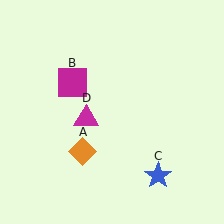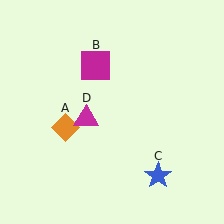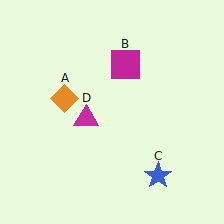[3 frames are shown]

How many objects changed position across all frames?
2 objects changed position: orange diamond (object A), magenta square (object B).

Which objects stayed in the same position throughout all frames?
Blue star (object C) and magenta triangle (object D) remained stationary.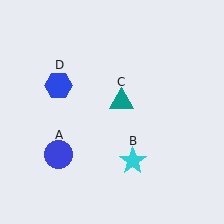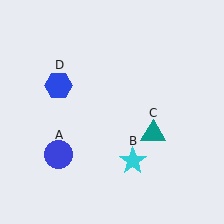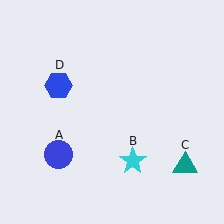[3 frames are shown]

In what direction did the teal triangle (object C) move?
The teal triangle (object C) moved down and to the right.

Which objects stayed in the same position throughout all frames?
Blue circle (object A) and cyan star (object B) and blue hexagon (object D) remained stationary.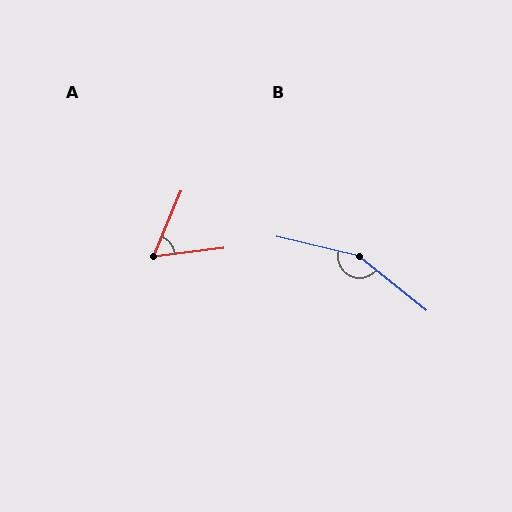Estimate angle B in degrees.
Approximately 154 degrees.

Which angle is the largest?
B, at approximately 154 degrees.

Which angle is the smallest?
A, at approximately 60 degrees.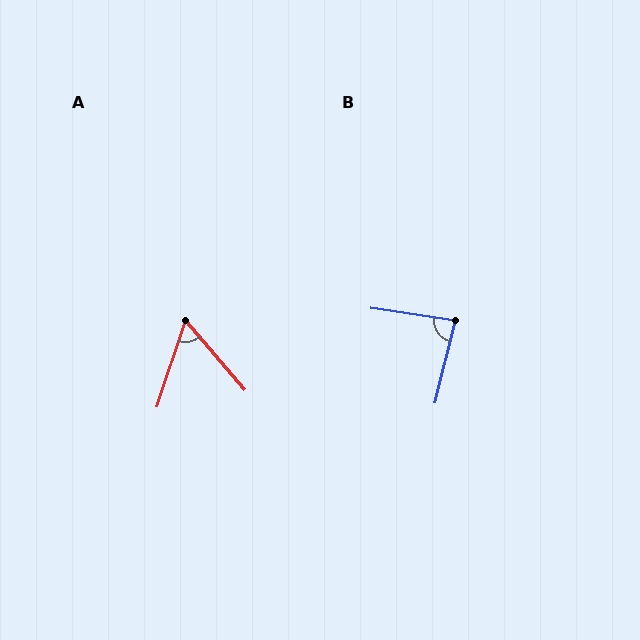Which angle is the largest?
B, at approximately 84 degrees.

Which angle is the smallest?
A, at approximately 59 degrees.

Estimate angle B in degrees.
Approximately 84 degrees.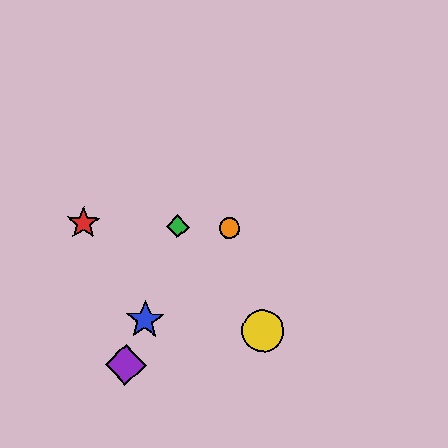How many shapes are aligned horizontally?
3 shapes (the red star, the green diamond, the orange circle) are aligned horizontally.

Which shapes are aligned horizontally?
The red star, the green diamond, the orange circle are aligned horizontally.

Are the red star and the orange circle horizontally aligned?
Yes, both are at y≈223.